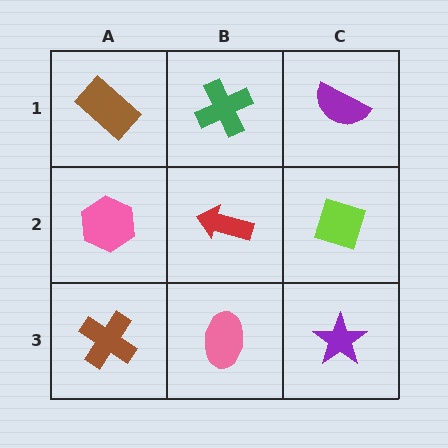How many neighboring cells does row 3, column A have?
2.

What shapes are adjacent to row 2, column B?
A green cross (row 1, column B), a pink ellipse (row 3, column B), a pink hexagon (row 2, column A), a lime diamond (row 2, column C).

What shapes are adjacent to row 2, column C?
A purple semicircle (row 1, column C), a purple star (row 3, column C), a red arrow (row 2, column B).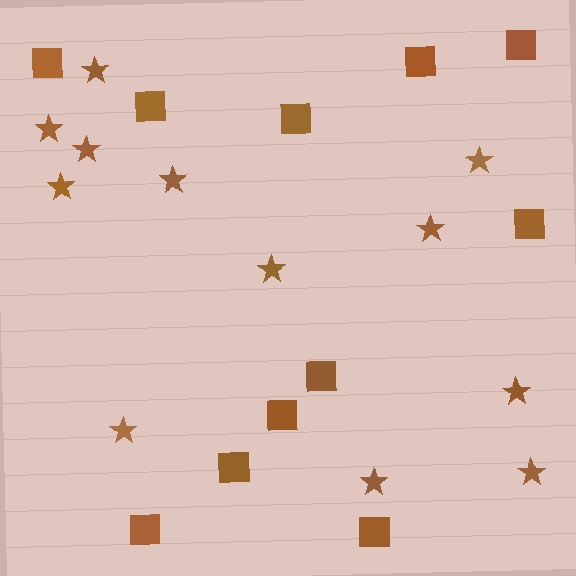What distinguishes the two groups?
There are 2 groups: one group of squares (11) and one group of stars (12).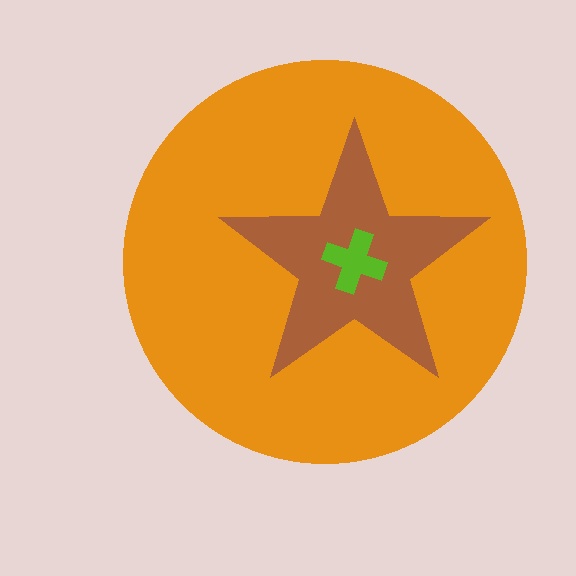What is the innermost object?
The lime cross.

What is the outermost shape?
The orange circle.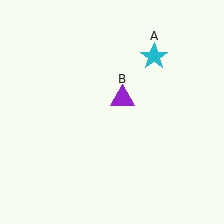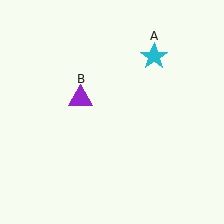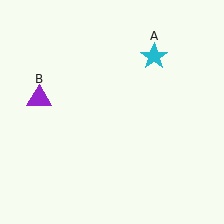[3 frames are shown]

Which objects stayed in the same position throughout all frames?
Cyan star (object A) remained stationary.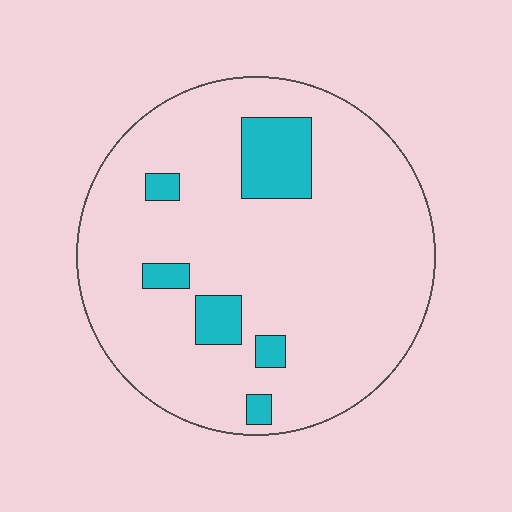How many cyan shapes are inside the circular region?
6.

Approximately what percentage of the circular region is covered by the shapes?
Approximately 10%.